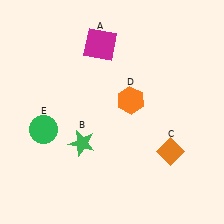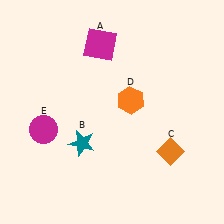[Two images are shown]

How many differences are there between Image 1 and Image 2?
There are 2 differences between the two images.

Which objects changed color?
B changed from green to teal. E changed from green to magenta.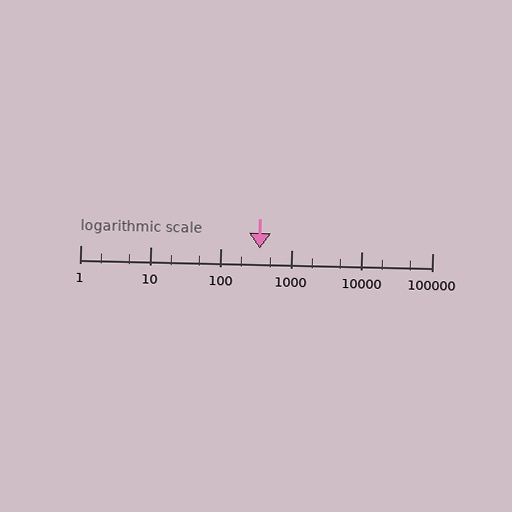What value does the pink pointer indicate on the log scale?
The pointer indicates approximately 350.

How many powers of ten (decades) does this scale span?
The scale spans 5 decades, from 1 to 100000.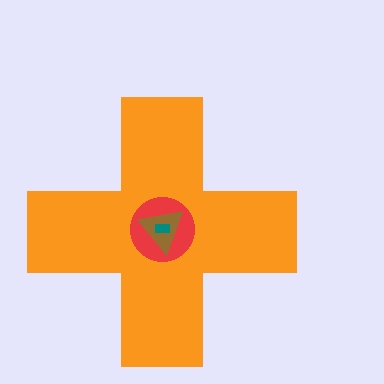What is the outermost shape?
The orange cross.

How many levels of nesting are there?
4.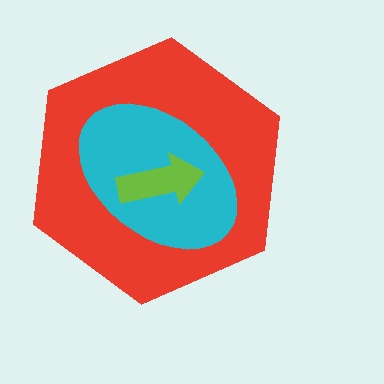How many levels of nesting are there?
3.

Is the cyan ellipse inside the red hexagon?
Yes.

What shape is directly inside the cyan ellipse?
The lime arrow.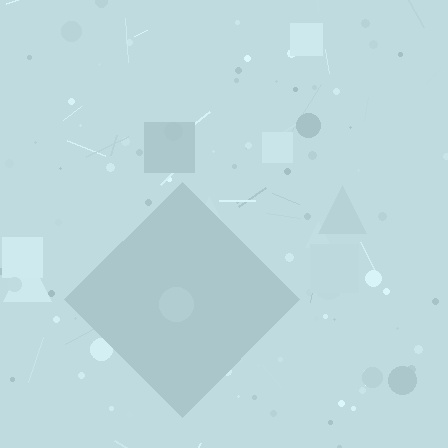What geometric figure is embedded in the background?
A diamond is embedded in the background.